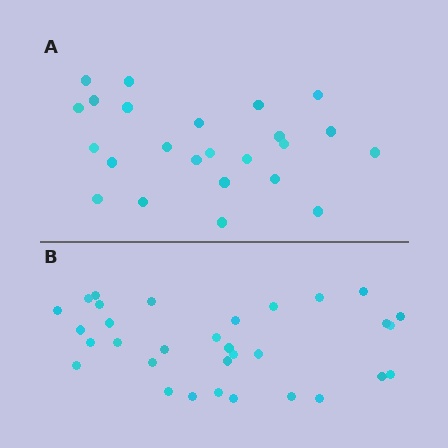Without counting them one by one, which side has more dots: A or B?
Region B (the bottom region) has more dots.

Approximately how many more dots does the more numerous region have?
Region B has roughly 8 or so more dots than region A.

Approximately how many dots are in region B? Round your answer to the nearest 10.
About 30 dots. (The exact count is 32, which rounds to 30.)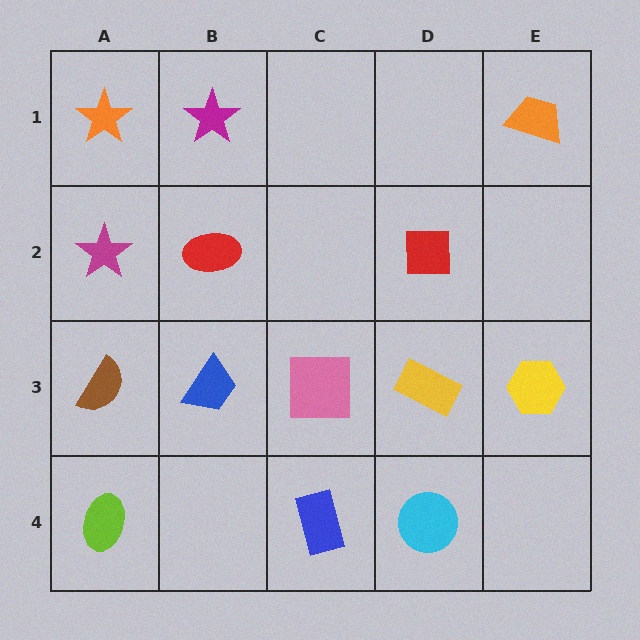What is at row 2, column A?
A magenta star.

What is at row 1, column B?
A magenta star.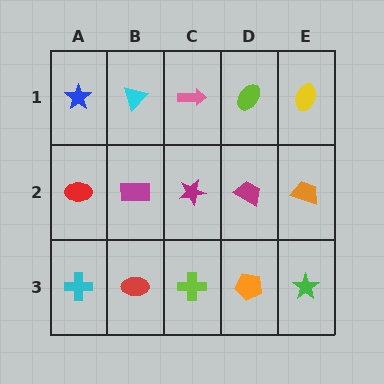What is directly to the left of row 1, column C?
A cyan triangle.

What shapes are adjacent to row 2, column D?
A lime ellipse (row 1, column D), an orange pentagon (row 3, column D), a magenta star (row 2, column C), an orange trapezoid (row 2, column E).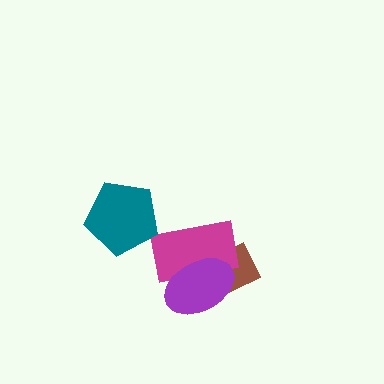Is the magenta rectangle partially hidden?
Yes, it is partially covered by another shape.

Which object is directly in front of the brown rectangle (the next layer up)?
The magenta rectangle is directly in front of the brown rectangle.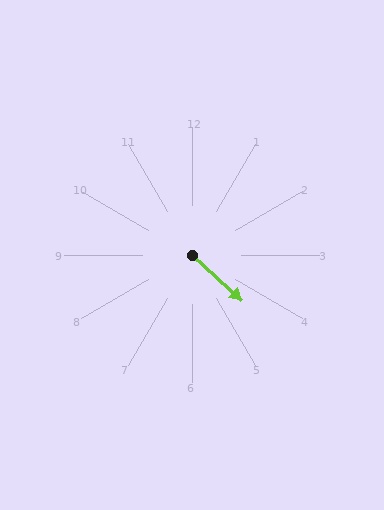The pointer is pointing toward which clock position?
Roughly 4 o'clock.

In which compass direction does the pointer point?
Southeast.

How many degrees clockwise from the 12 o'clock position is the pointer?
Approximately 132 degrees.